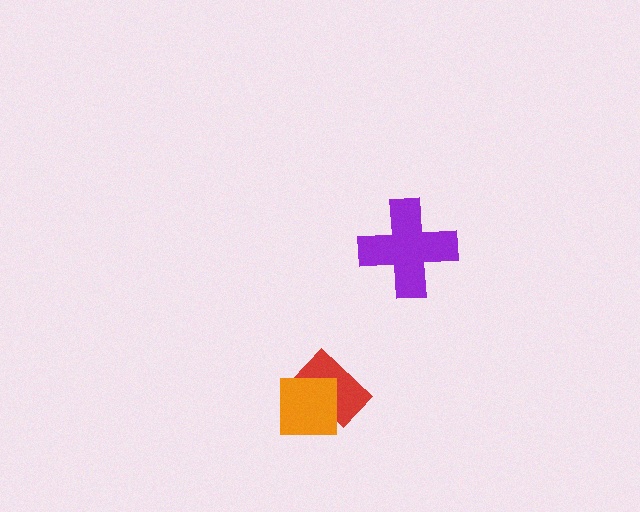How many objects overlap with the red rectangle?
1 object overlaps with the red rectangle.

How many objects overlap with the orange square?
1 object overlaps with the orange square.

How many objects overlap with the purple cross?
0 objects overlap with the purple cross.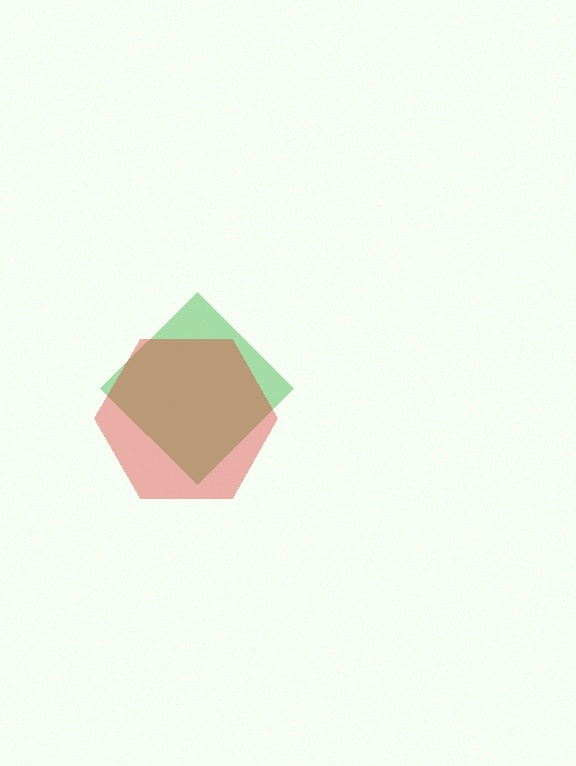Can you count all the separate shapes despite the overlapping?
Yes, there are 2 separate shapes.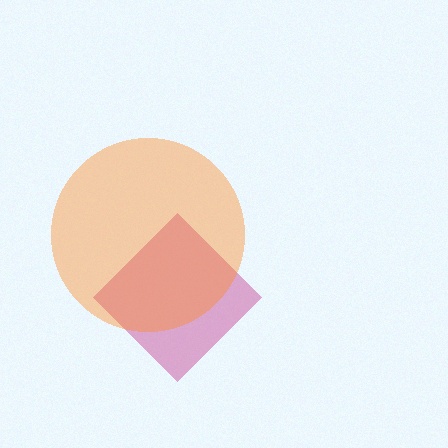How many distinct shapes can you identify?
There are 2 distinct shapes: a magenta diamond, an orange circle.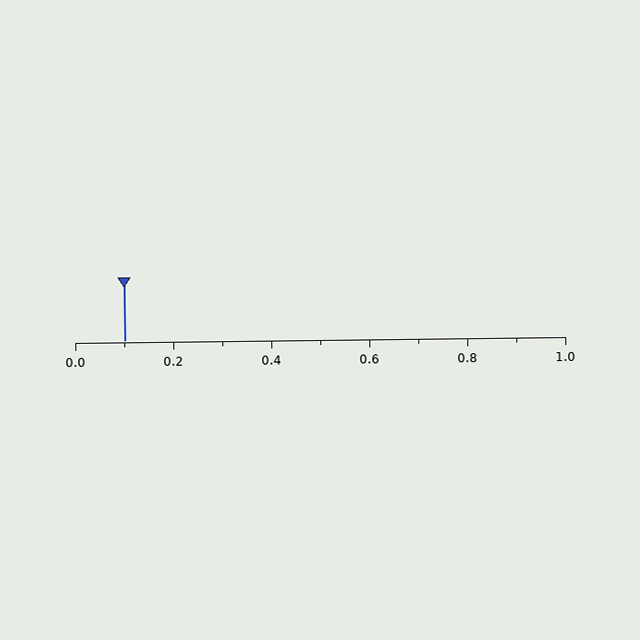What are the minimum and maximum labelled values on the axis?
The axis runs from 0.0 to 1.0.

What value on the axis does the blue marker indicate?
The marker indicates approximately 0.1.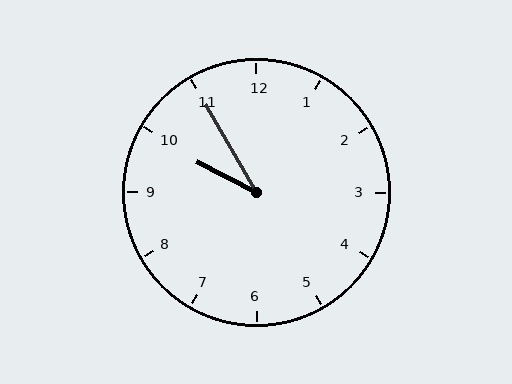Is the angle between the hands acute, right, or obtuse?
It is acute.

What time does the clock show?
9:55.